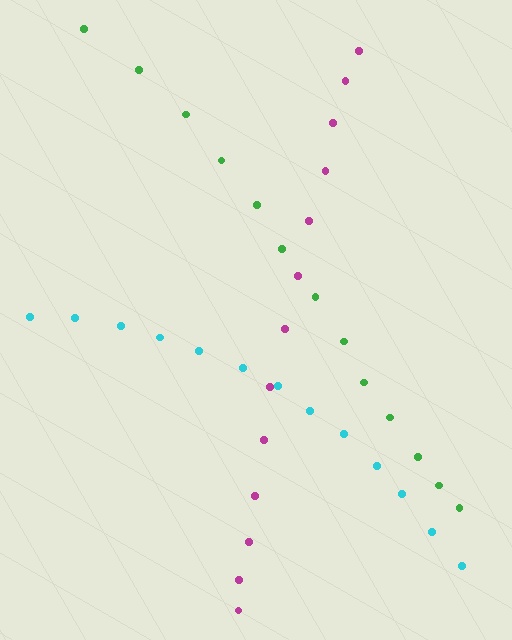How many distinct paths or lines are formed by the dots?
There are 3 distinct paths.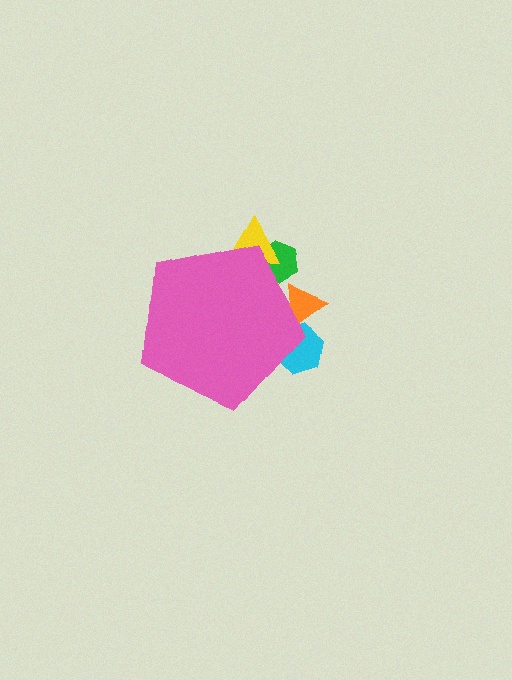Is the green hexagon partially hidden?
Yes, the green hexagon is partially hidden behind the pink pentagon.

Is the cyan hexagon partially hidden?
Yes, the cyan hexagon is partially hidden behind the pink pentagon.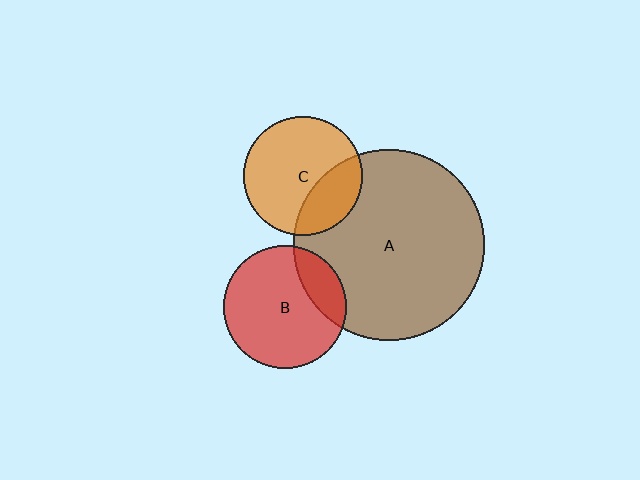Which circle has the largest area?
Circle A (brown).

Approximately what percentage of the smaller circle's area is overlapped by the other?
Approximately 30%.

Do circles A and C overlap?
Yes.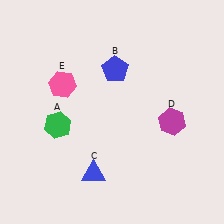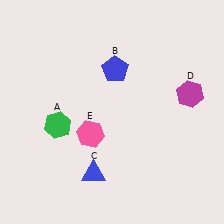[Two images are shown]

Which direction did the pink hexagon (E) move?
The pink hexagon (E) moved down.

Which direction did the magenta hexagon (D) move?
The magenta hexagon (D) moved up.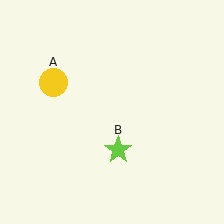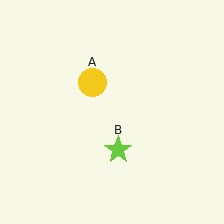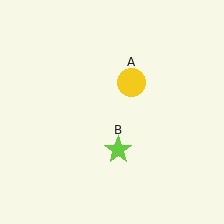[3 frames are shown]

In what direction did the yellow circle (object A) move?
The yellow circle (object A) moved right.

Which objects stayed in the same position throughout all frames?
Lime star (object B) remained stationary.